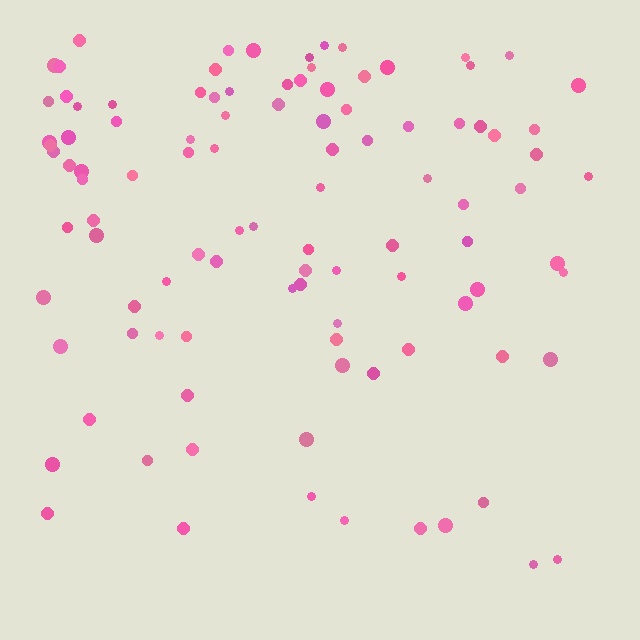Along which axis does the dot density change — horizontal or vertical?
Vertical.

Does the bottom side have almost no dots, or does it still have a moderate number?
Still a moderate number, just noticeably fewer than the top.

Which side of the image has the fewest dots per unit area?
The bottom.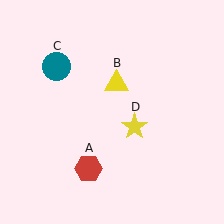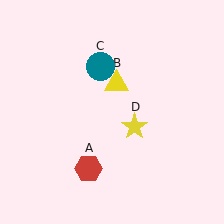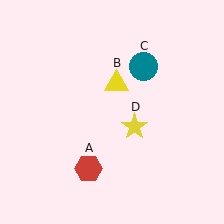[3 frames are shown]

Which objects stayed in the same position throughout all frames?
Red hexagon (object A) and yellow triangle (object B) and yellow star (object D) remained stationary.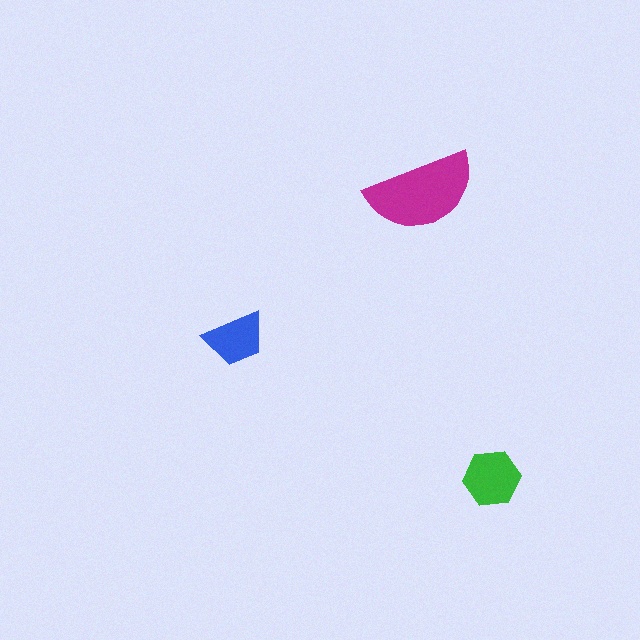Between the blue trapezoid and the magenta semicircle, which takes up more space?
The magenta semicircle.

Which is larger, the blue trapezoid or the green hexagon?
The green hexagon.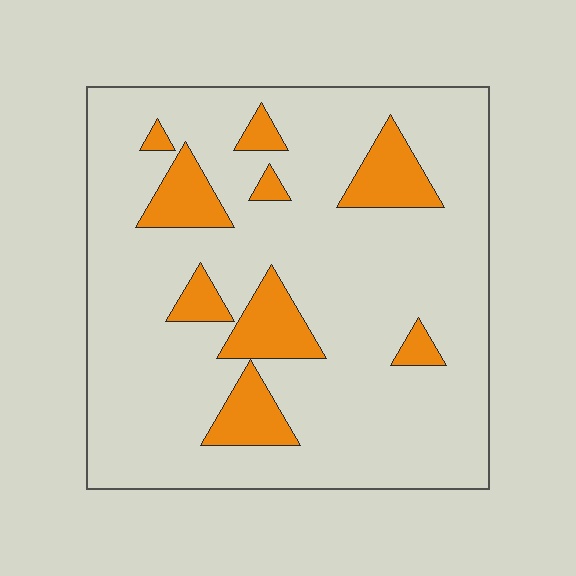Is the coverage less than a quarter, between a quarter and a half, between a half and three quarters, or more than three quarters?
Less than a quarter.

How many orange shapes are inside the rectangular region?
9.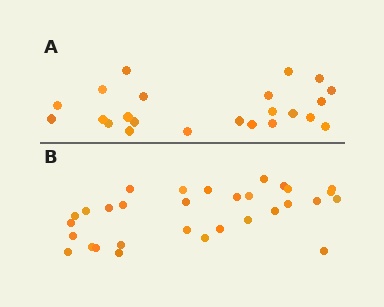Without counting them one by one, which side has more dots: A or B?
Region B (the bottom region) has more dots.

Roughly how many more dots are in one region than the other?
Region B has roughly 8 or so more dots than region A.